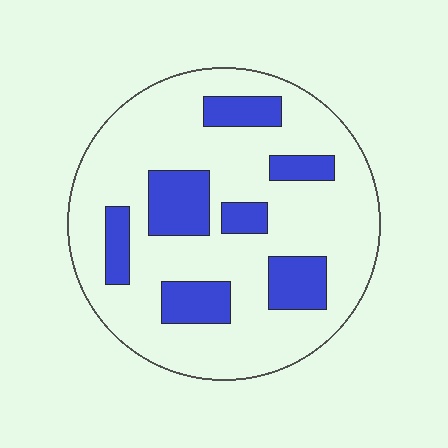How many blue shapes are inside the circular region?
7.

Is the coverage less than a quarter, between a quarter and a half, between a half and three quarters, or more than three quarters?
Less than a quarter.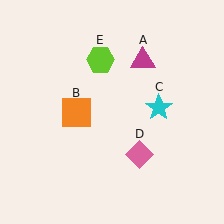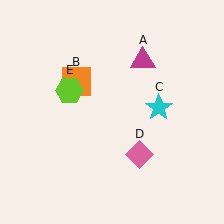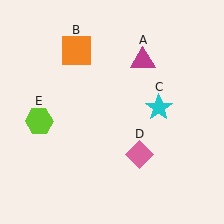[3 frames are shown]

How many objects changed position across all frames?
2 objects changed position: orange square (object B), lime hexagon (object E).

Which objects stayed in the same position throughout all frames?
Magenta triangle (object A) and cyan star (object C) and pink diamond (object D) remained stationary.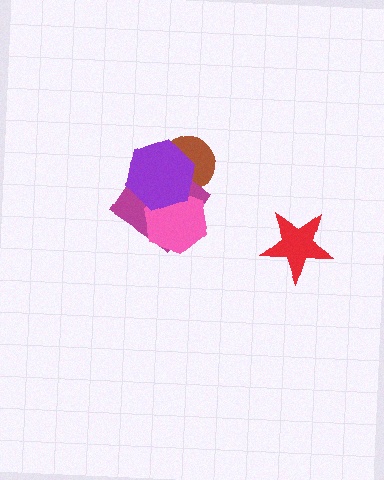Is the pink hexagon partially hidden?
Yes, it is partially covered by another shape.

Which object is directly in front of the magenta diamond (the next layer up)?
The pink hexagon is directly in front of the magenta diamond.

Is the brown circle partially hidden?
Yes, it is partially covered by another shape.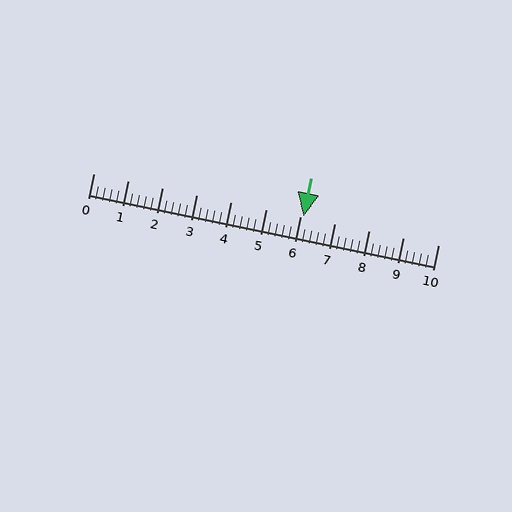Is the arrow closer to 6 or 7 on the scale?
The arrow is closer to 6.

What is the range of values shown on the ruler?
The ruler shows values from 0 to 10.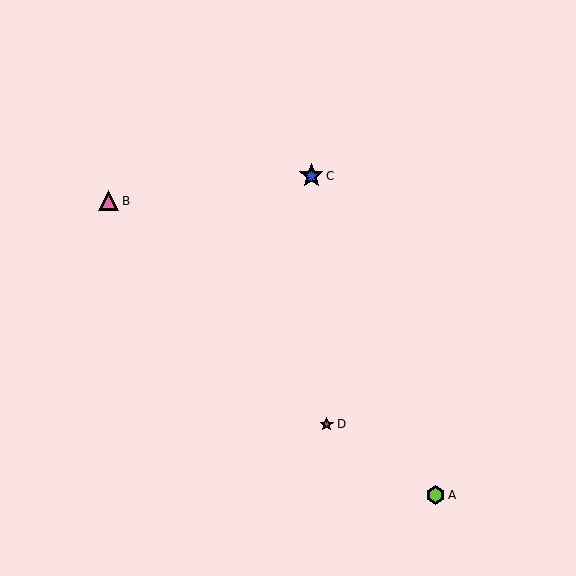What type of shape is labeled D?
Shape D is a magenta star.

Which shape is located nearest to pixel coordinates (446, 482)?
The lime hexagon (labeled A) at (436, 495) is nearest to that location.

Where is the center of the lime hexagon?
The center of the lime hexagon is at (436, 495).